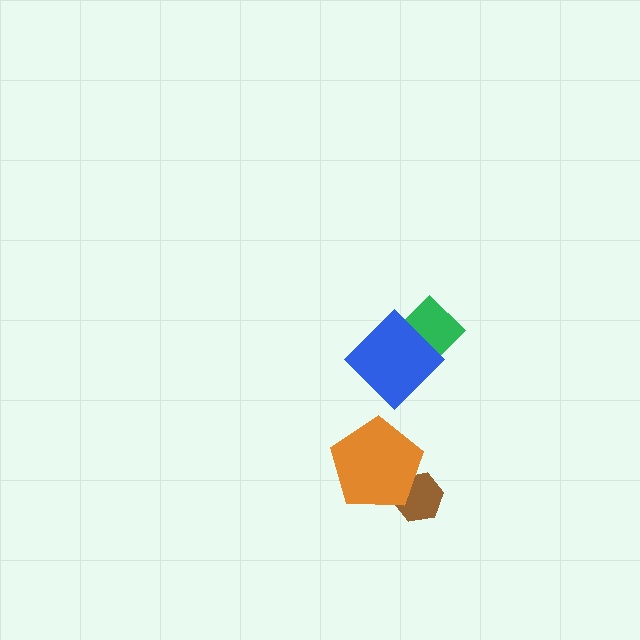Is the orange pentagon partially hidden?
No, no other shape covers it.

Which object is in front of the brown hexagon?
The orange pentagon is in front of the brown hexagon.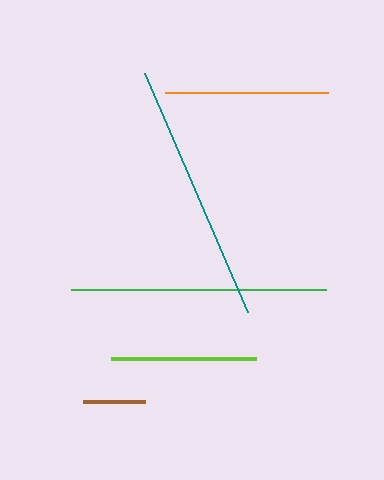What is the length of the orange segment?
The orange segment is approximately 163 pixels long.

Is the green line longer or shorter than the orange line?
The green line is longer than the orange line.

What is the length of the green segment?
The green segment is approximately 255 pixels long.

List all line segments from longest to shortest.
From longest to shortest: teal, green, orange, lime, brown.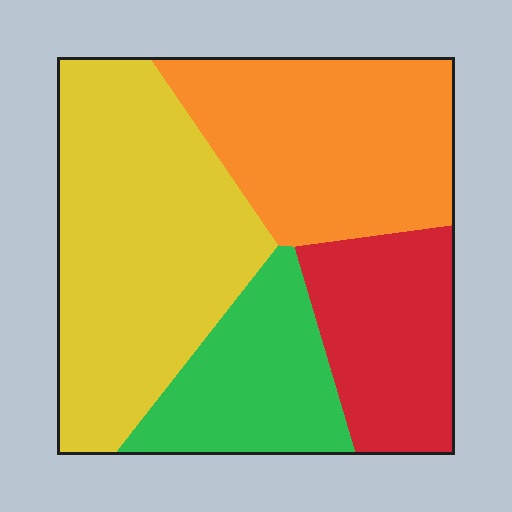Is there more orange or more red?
Orange.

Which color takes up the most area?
Yellow, at roughly 35%.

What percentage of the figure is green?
Green takes up about one sixth (1/6) of the figure.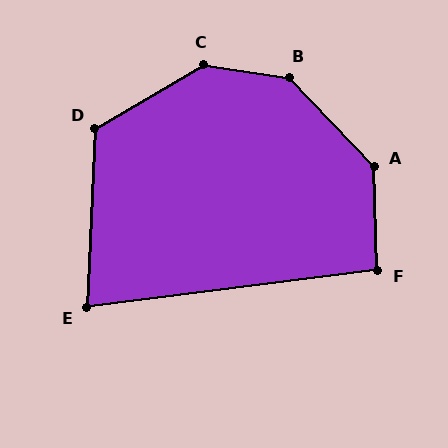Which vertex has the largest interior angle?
B, at approximately 142 degrees.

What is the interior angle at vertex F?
Approximately 95 degrees (obtuse).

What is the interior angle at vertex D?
Approximately 123 degrees (obtuse).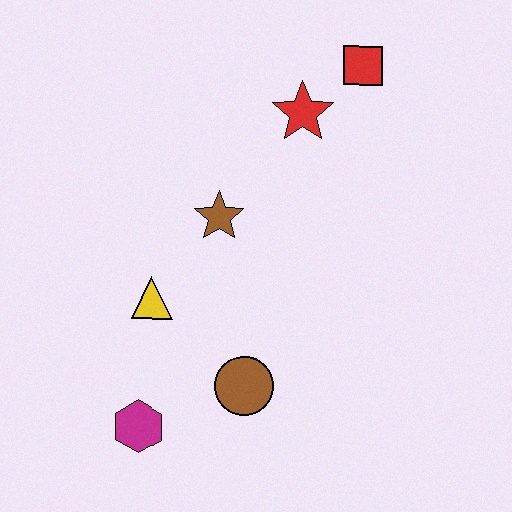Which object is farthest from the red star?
The magenta hexagon is farthest from the red star.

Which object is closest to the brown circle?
The magenta hexagon is closest to the brown circle.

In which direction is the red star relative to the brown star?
The red star is above the brown star.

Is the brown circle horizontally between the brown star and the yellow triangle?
No